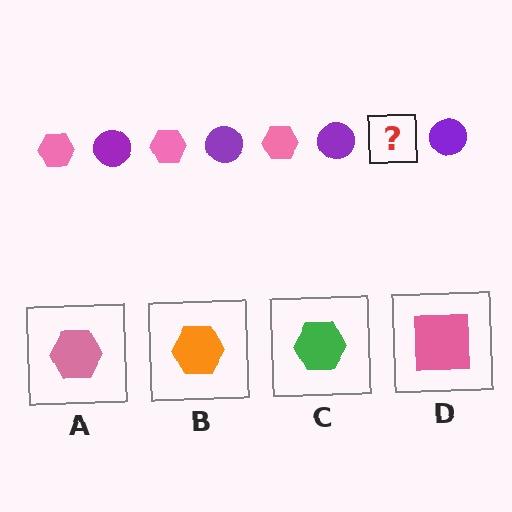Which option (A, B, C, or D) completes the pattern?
A.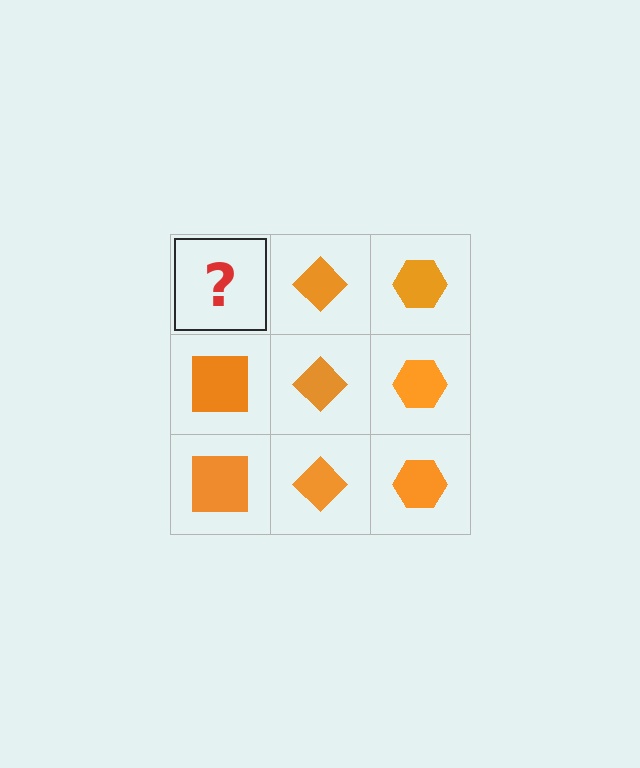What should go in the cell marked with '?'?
The missing cell should contain an orange square.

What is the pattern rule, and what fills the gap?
The rule is that each column has a consistent shape. The gap should be filled with an orange square.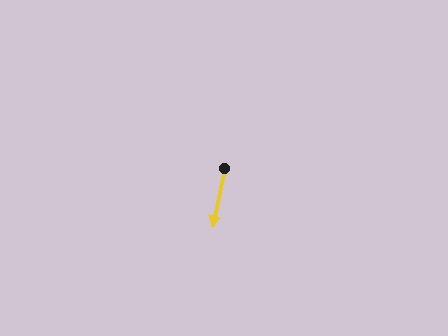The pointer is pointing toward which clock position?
Roughly 6 o'clock.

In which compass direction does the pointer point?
South.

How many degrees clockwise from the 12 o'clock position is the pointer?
Approximately 191 degrees.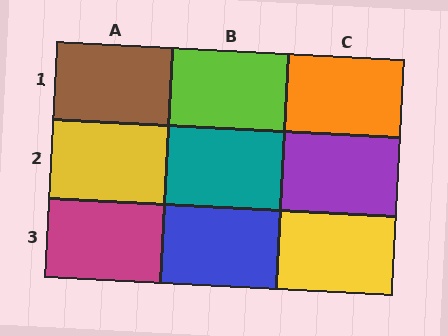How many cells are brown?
1 cell is brown.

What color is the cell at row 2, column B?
Teal.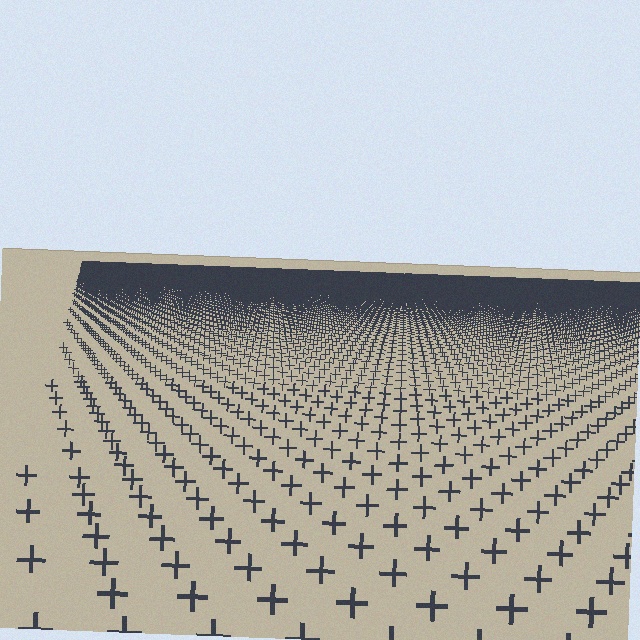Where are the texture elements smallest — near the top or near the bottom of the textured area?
Near the top.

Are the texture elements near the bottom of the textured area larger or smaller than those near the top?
Larger. Near the bottom, elements are closer to the viewer and appear at a bigger on-screen size.